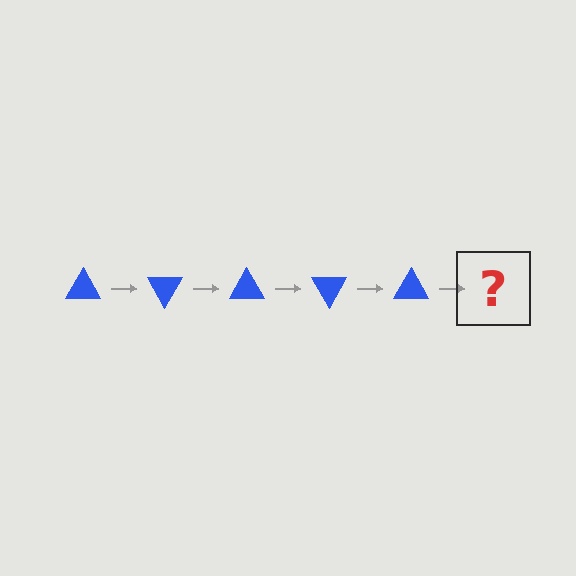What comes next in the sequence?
The next element should be a blue triangle rotated 300 degrees.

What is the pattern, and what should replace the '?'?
The pattern is that the triangle rotates 60 degrees each step. The '?' should be a blue triangle rotated 300 degrees.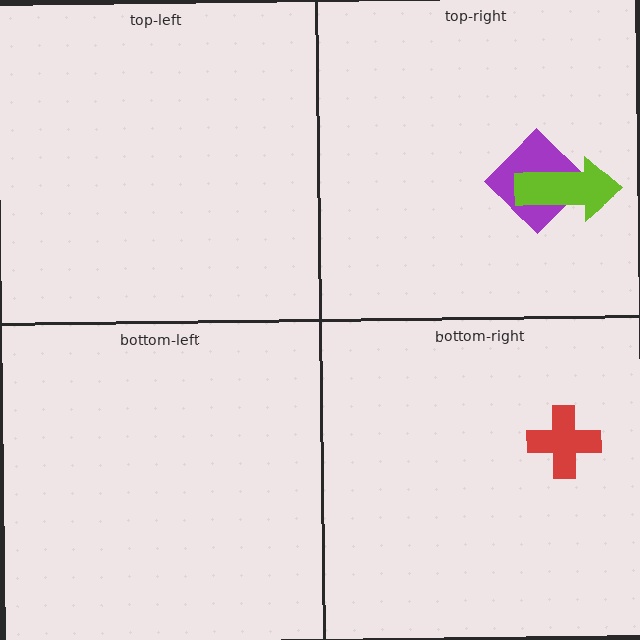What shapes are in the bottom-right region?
The red cross.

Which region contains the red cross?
The bottom-right region.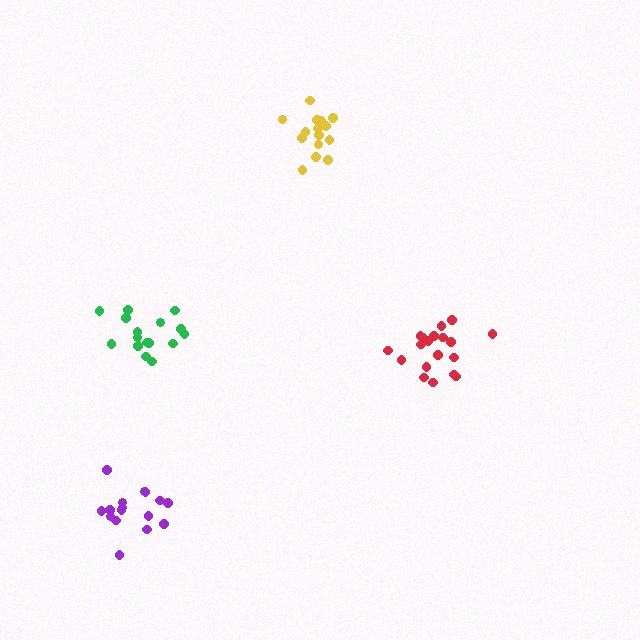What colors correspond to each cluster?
The clusters are colored: purple, green, red, yellow.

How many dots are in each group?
Group 1: 16 dots, Group 2: 16 dots, Group 3: 19 dots, Group 4: 17 dots (68 total).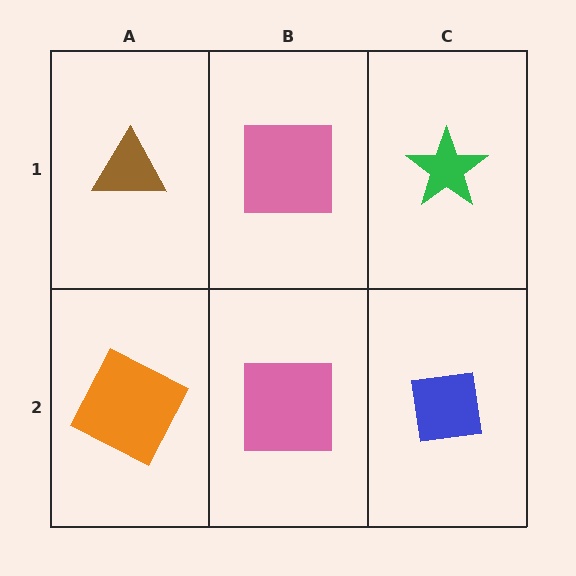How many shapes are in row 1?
3 shapes.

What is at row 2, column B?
A pink square.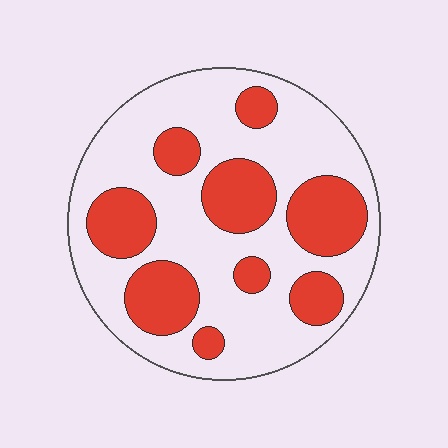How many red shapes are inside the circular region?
9.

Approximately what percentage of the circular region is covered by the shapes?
Approximately 35%.